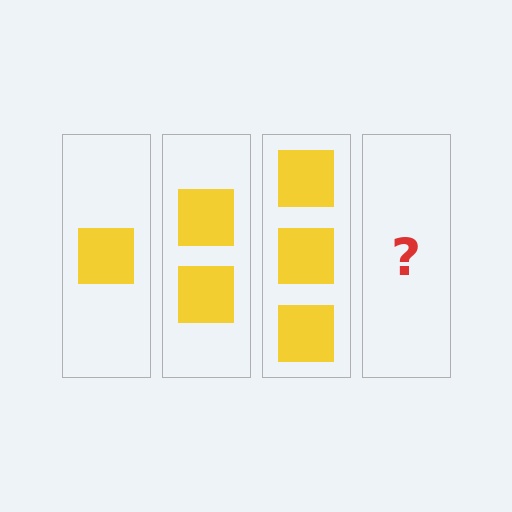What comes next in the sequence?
The next element should be 4 squares.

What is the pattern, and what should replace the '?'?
The pattern is that each step adds one more square. The '?' should be 4 squares.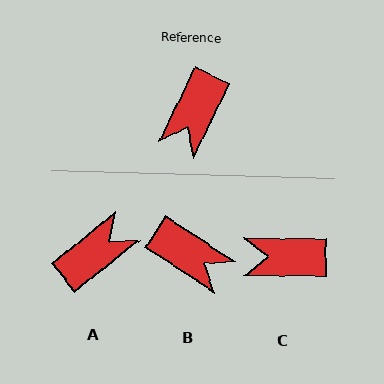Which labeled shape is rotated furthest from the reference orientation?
A, about 155 degrees away.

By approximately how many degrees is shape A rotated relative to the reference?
Approximately 155 degrees counter-clockwise.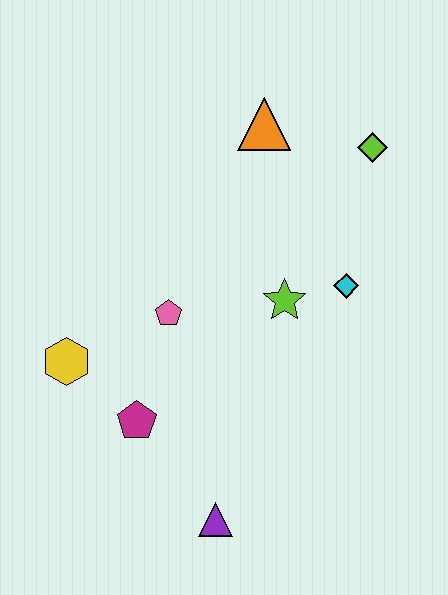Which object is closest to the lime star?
The cyan diamond is closest to the lime star.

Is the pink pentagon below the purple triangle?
No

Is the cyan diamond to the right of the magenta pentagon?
Yes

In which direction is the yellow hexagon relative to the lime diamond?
The yellow hexagon is to the left of the lime diamond.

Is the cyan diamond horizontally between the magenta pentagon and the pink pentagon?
No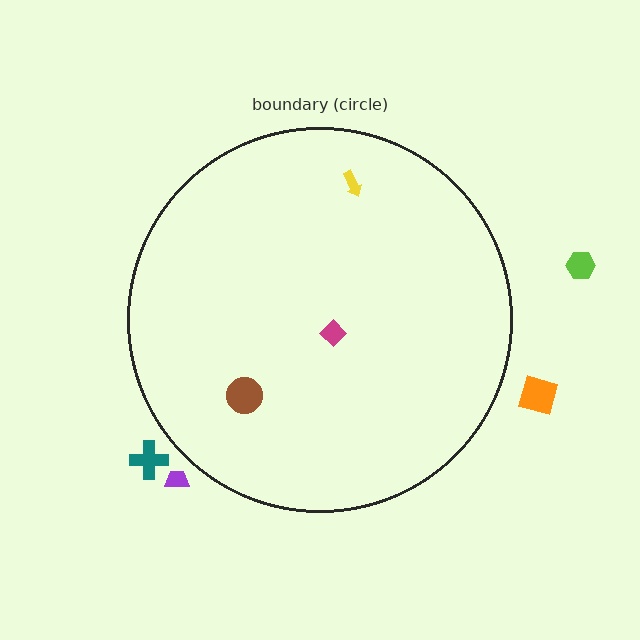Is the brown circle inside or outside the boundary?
Inside.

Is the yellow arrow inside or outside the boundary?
Inside.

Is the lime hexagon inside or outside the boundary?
Outside.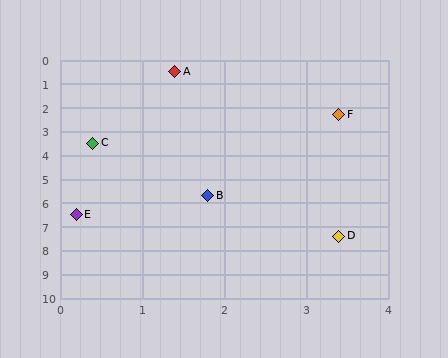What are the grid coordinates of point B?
Point B is at approximately (1.8, 5.7).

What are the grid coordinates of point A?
Point A is at approximately (1.4, 0.5).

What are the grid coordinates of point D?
Point D is at approximately (3.4, 7.4).